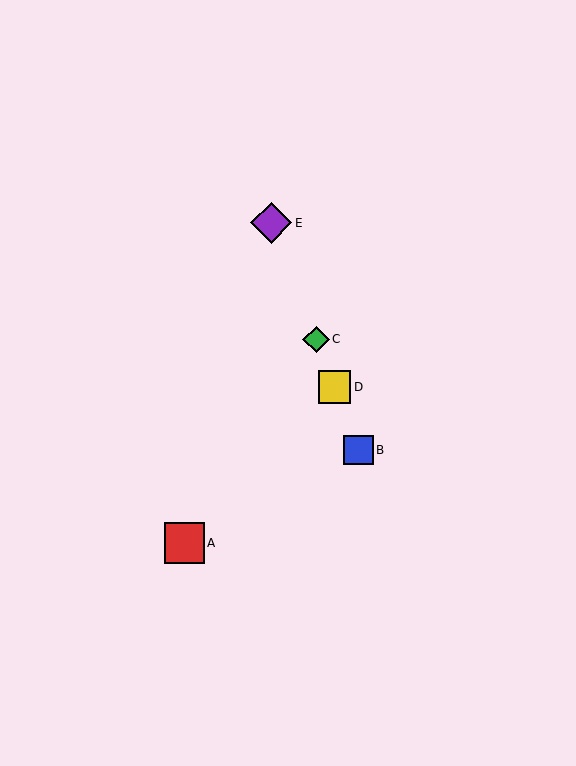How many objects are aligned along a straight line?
4 objects (B, C, D, E) are aligned along a straight line.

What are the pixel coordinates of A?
Object A is at (184, 543).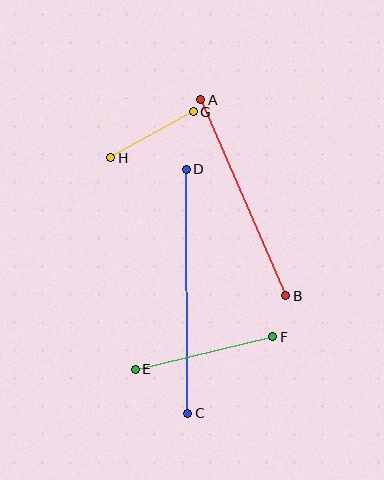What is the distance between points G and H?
The distance is approximately 95 pixels.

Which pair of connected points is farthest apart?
Points C and D are farthest apart.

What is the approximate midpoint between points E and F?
The midpoint is at approximately (204, 353) pixels.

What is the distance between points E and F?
The distance is approximately 141 pixels.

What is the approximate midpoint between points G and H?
The midpoint is at approximately (152, 135) pixels.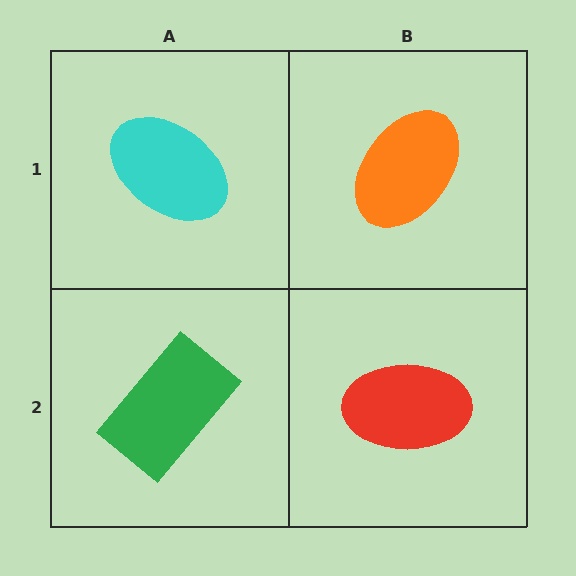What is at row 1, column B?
An orange ellipse.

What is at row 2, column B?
A red ellipse.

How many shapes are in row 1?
2 shapes.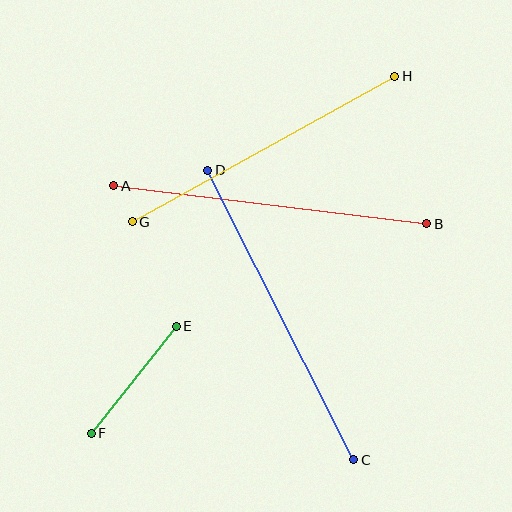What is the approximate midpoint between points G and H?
The midpoint is at approximately (264, 149) pixels.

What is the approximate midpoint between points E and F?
The midpoint is at approximately (134, 380) pixels.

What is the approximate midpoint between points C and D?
The midpoint is at approximately (281, 315) pixels.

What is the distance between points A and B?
The distance is approximately 315 pixels.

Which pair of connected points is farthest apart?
Points C and D are farthest apart.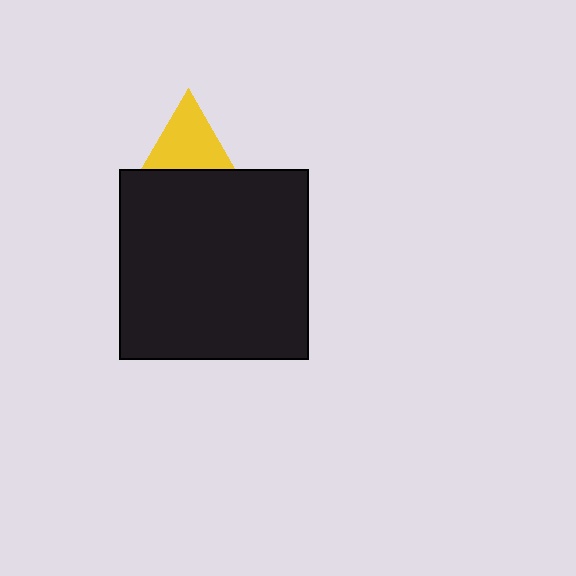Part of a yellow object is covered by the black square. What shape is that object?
It is a triangle.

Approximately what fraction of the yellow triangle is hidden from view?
Roughly 38% of the yellow triangle is hidden behind the black square.